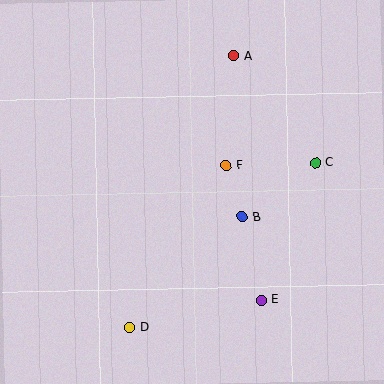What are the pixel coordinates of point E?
Point E is at (261, 300).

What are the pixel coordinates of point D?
Point D is at (130, 327).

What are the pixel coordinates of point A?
Point A is at (234, 56).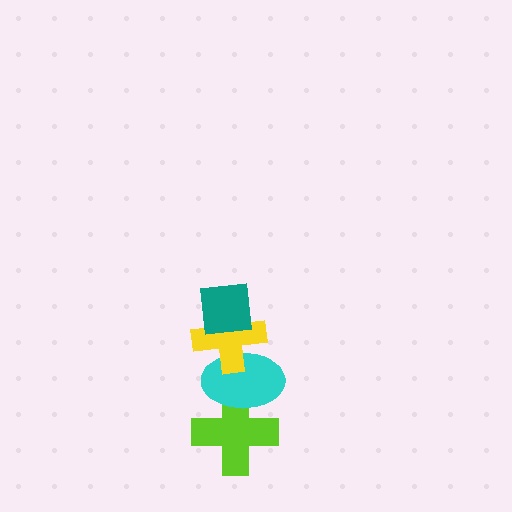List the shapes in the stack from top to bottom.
From top to bottom: the teal square, the yellow cross, the cyan ellipse, the lime cross.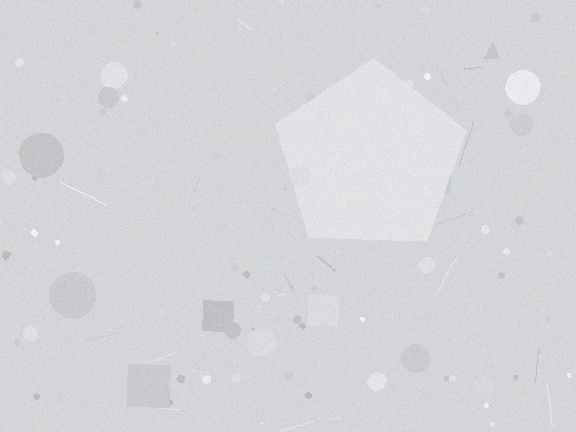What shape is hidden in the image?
A pentagon is hidden in the image.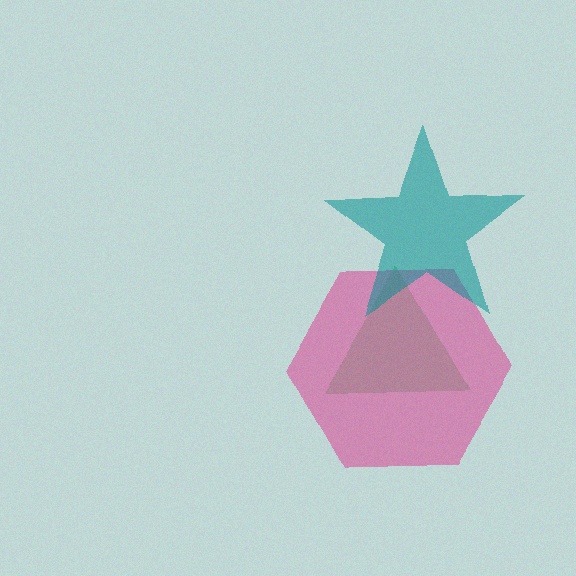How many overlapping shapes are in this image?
There are 3 overlapping shapes in the image.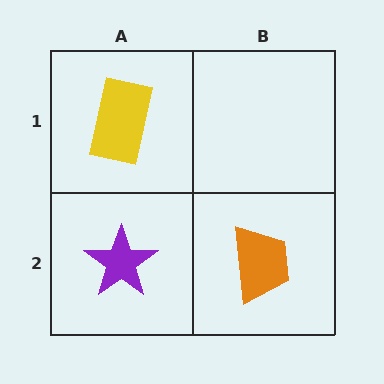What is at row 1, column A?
A yellow rectangle.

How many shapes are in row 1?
1 shape.